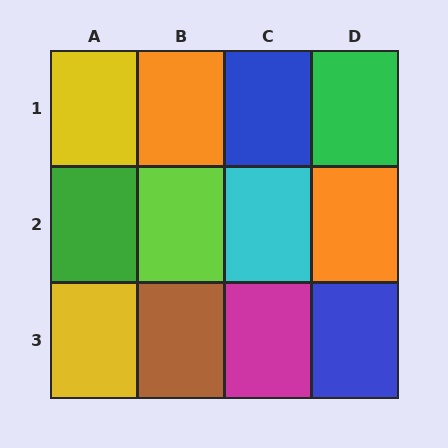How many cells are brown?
1 cell is brown.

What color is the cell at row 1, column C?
Blue.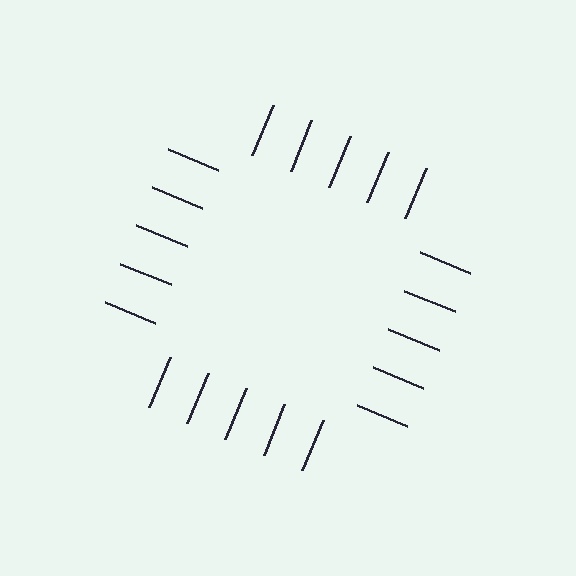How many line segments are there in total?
20 — 5 along each of the 4 edges.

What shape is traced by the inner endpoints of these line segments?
An illusory square — the line segments terminate on its edges but no continuous stroke is drawn.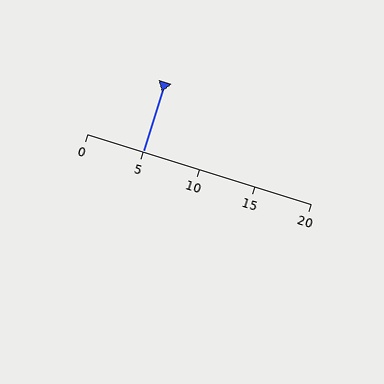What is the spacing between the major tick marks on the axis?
The major ticks are spaced 5 apart.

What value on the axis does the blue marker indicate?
The marker indicates approximately 5.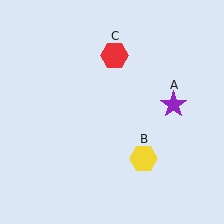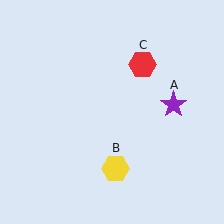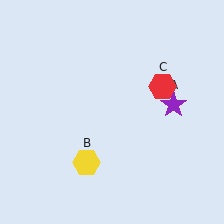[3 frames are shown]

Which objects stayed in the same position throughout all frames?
Purple star (object A) remained stationary.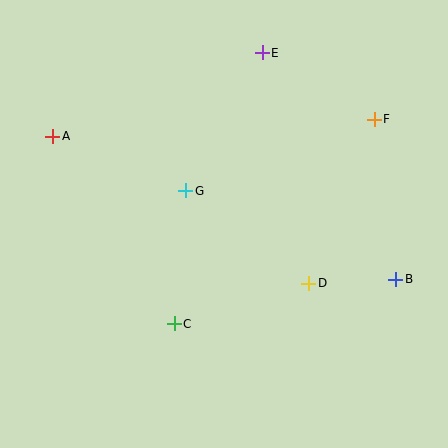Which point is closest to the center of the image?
Point G at (186, 191) is closest to the center.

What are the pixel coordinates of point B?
Point B is at (396, 279).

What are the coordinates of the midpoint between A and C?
The midpoint between A and C is at (114, 230).